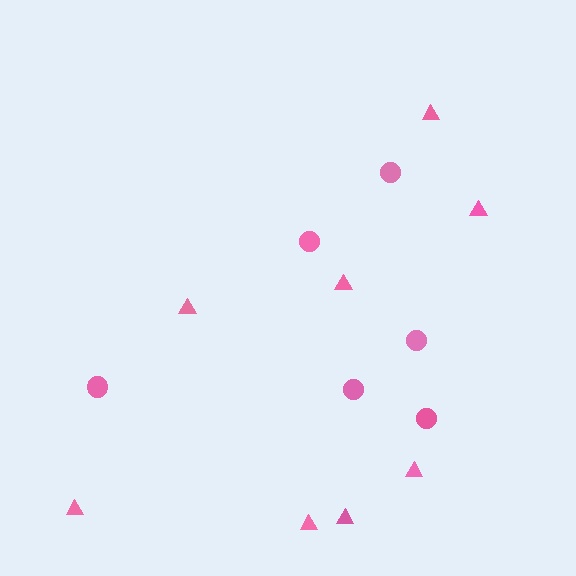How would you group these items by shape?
There are 2 groups: one group of triangles (8) and one group of circles (6).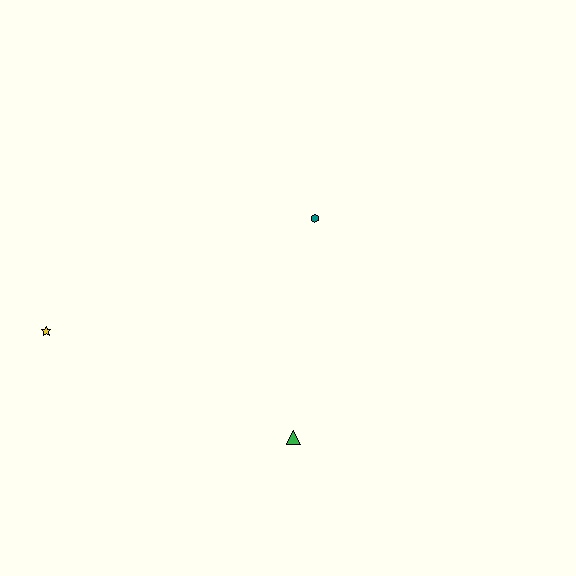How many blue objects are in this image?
There are no blue objects.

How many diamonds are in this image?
There are no diamonds.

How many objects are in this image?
There are 3 objects.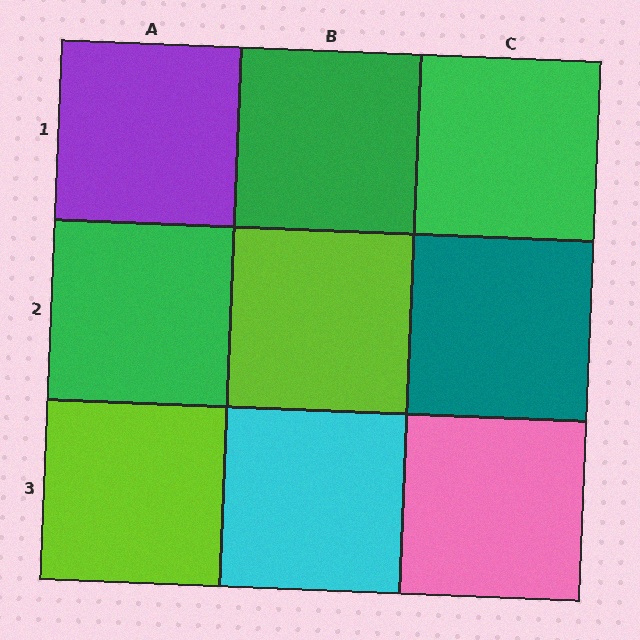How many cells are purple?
1 cell is purple.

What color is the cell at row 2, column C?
Teal.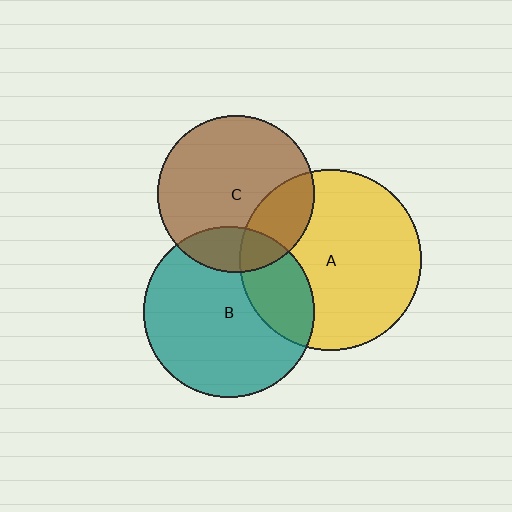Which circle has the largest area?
Circle A (yellow).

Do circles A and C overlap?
Yes.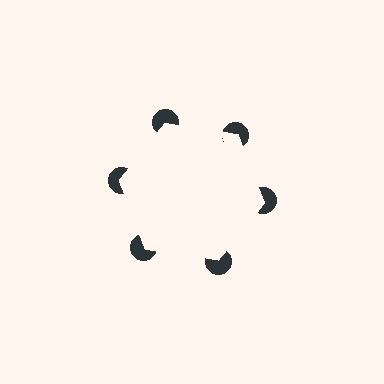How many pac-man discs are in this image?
There are 6 — one at each vertex of the illusory hexagon.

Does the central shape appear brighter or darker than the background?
It typically appears slightly brighter than the background, even though no actual brightness change is drawn.